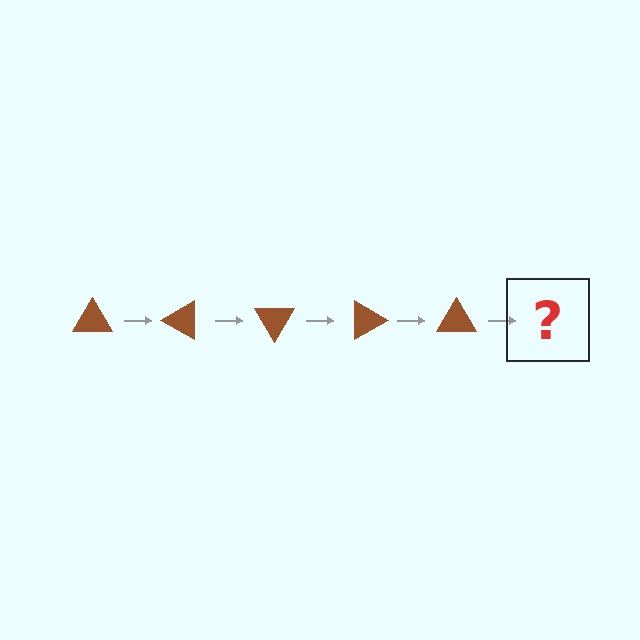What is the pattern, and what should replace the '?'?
The pattern is that the triangle rotates 30 degrees each step. The '?' should be a brown triangle rotated 150 degrees.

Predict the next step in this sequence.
The next step is a brown triangle rotated 150 degrees.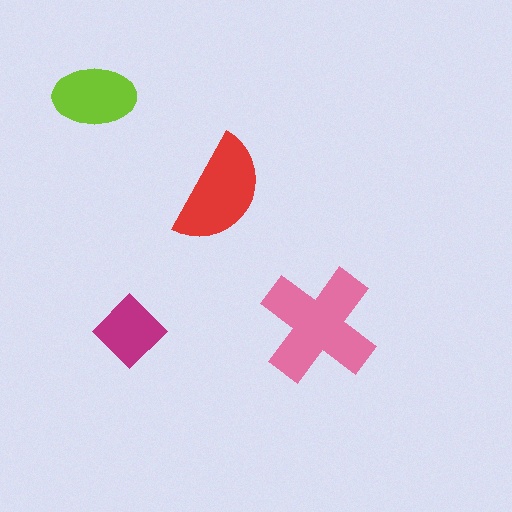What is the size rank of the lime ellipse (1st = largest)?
3rd.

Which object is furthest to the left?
The lime ellipse is leftmost.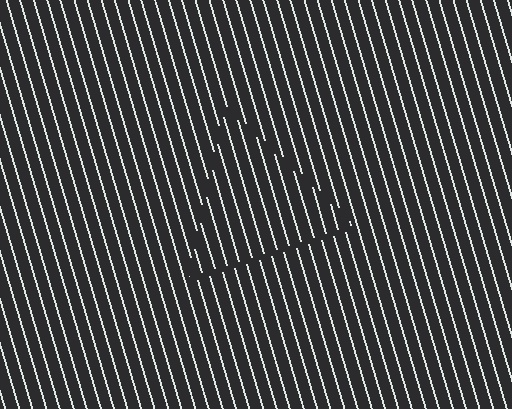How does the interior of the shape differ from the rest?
The interior of the shape contains the same grating, shifted by half a period — the contour is defined by the phase discontinuity where line-ends from the inner and outer gratings abut.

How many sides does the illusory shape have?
3 sides — the line-ends trace a triangle.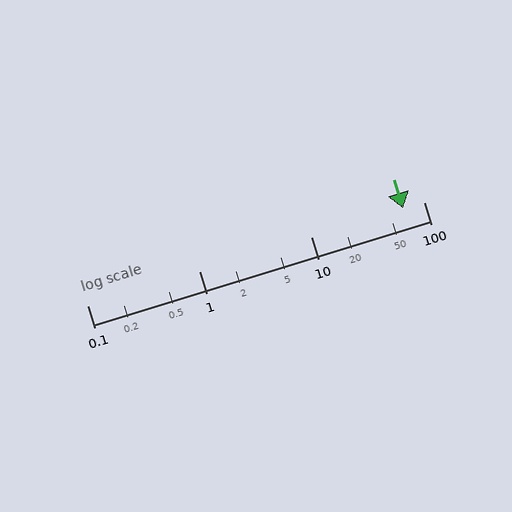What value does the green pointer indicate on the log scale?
The pointer indicates approximately 65.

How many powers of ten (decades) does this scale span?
The scale spans 3 decades, from 0.1 to 100.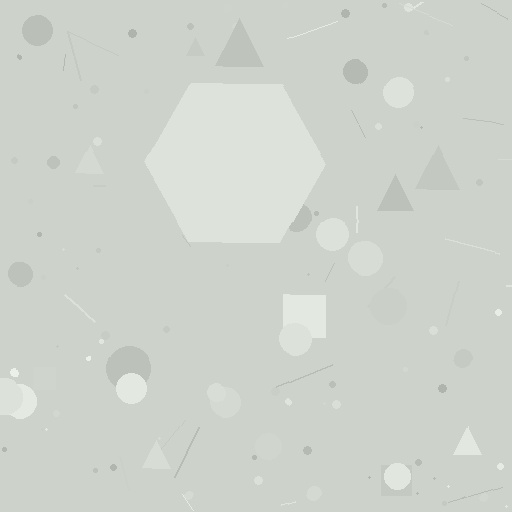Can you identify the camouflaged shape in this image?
The camouflaged shape is a hexagon.